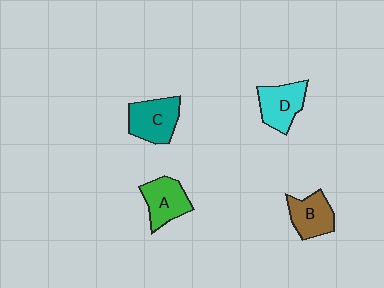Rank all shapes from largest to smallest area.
From largest to smallest: C (teal), D (cyan), A (green), B (brown).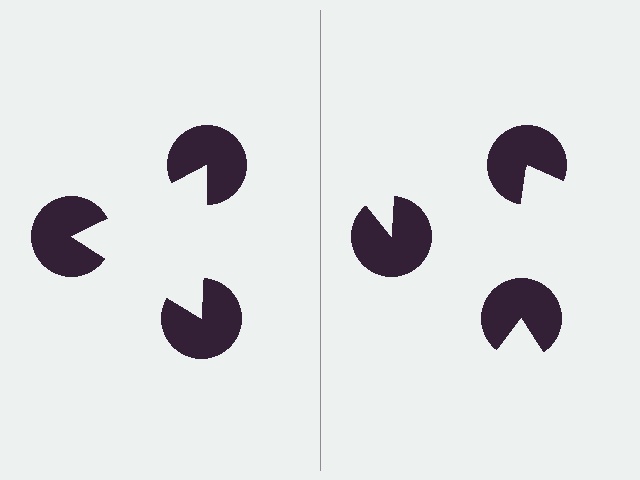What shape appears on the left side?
An illusory triangle.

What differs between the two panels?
The pac-man discs are positioned identically on both sides; only the wedge orientations differ. On the left they align to a triangle; on the right they are misaligned.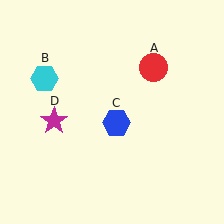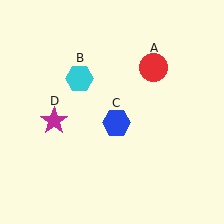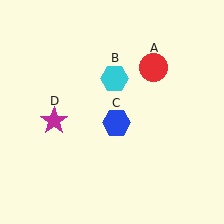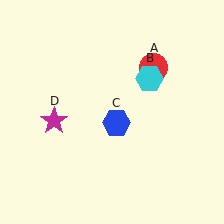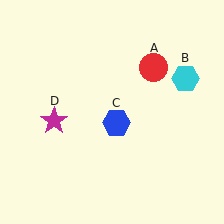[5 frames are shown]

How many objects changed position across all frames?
1 object changed position: cyan hexagon (object B).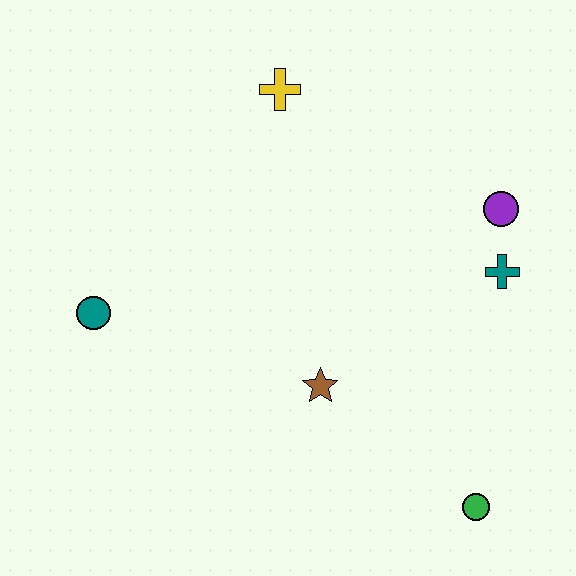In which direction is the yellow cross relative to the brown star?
The yellow cross is above the brown star.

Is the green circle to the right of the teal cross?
No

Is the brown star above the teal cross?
No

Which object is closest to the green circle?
The brown star is closest to the green circle.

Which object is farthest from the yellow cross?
The green circle is farthest from the yellow cross.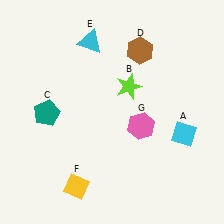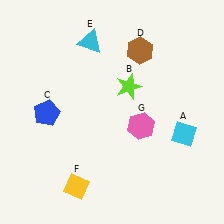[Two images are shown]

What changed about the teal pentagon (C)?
In Image 1, C is teal. In Image 2, it changed to blue.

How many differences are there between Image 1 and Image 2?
There is 1 difference between the two images.